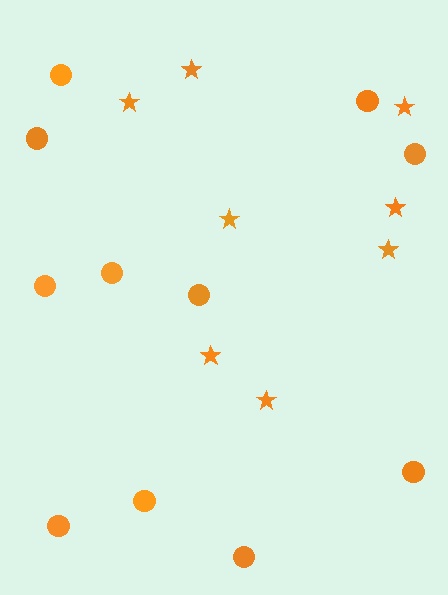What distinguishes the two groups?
There are 2 groups: one group of circles (11) and one group of stars (8).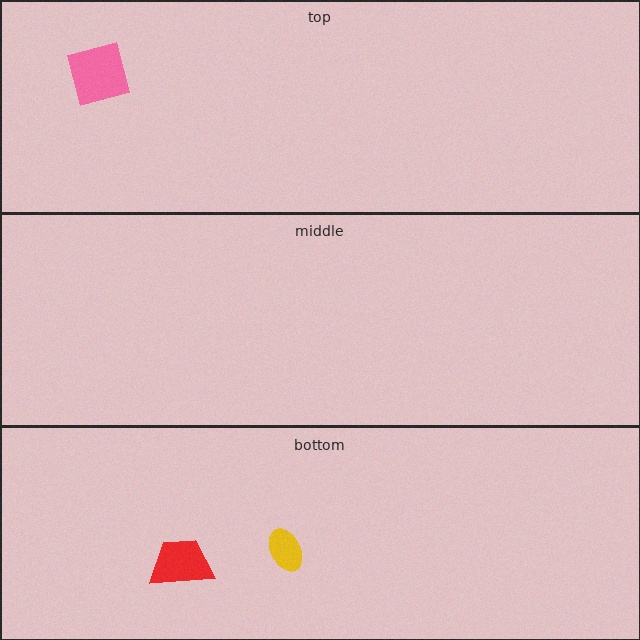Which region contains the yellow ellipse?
The bottom region.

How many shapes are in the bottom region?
2.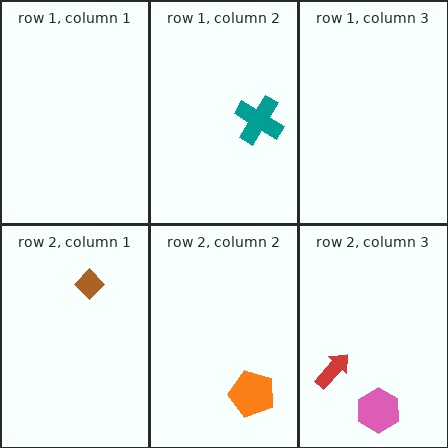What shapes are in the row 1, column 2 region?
The teal cross.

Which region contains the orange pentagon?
The row 2, column 2 region.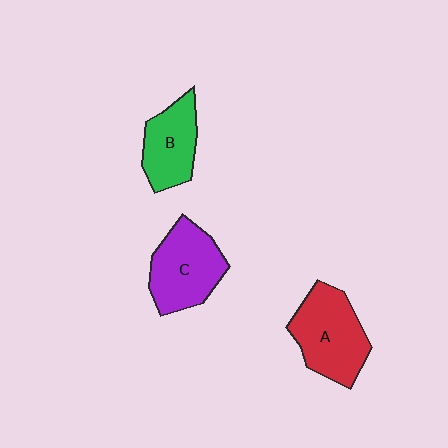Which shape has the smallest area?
Shape B (green).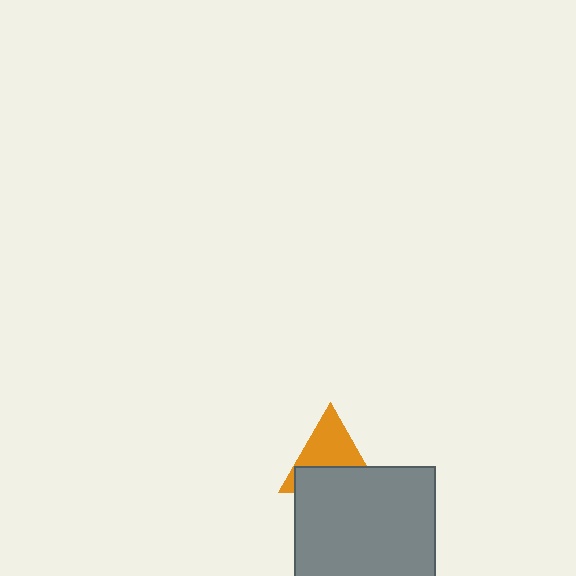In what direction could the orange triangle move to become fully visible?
The orange triangle could move up. That would shift it out from behind the gray rectangle entirely.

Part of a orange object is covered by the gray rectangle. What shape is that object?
It is a triangle.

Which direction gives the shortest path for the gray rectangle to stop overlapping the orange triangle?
Moving down gives the shortest separation.